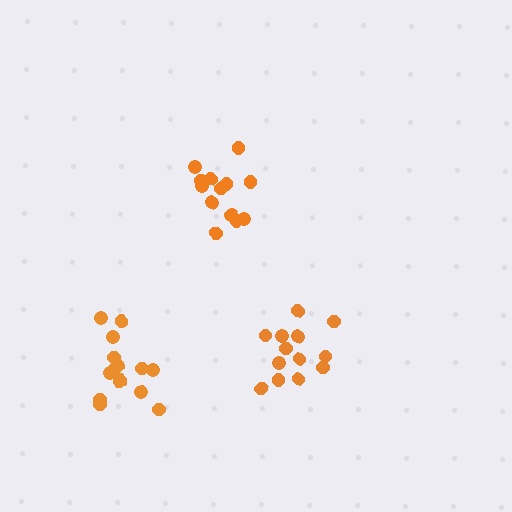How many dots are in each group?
Group 1: 13 dots, Group 2: 13 dots, Group 3: 15 dots (41 total).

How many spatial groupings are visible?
There are 3 spatial groupings.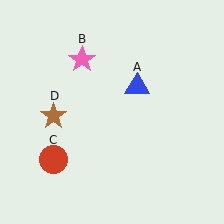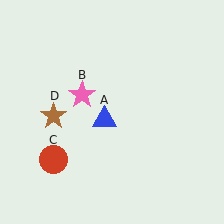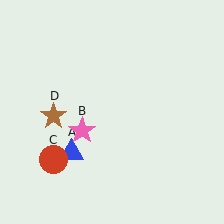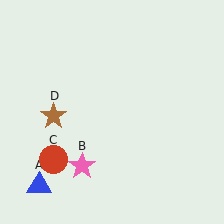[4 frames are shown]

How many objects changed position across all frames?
2 objects changed position: blue triangle (object A), pink star (object B).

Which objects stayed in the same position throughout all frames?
Red circle (object C) and brown star (object D) remained stationary.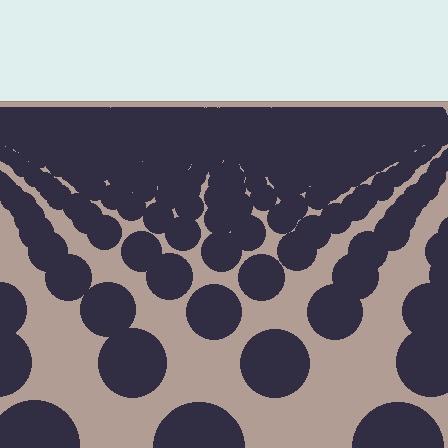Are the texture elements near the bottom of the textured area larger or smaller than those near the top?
Larger. Near the bottom, elements are closer to the viewer and appear at a bigger on-screen size.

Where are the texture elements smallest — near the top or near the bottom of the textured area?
Near the top.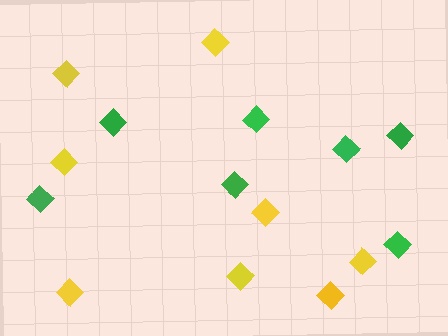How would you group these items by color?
There are 2 groups: one group of green diamonds (7) and one group of yellow diamonds (8).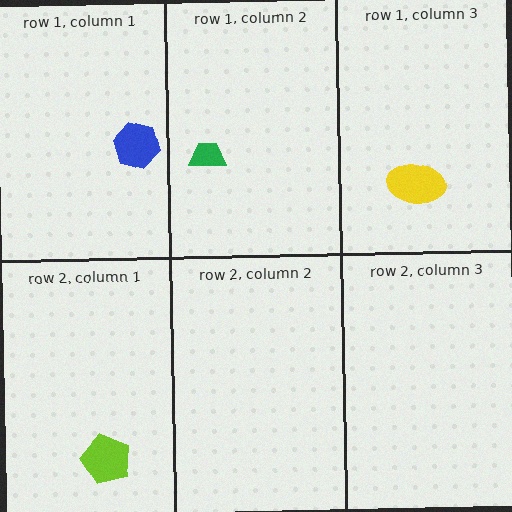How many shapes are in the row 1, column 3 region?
1.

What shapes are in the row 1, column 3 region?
The yellow ellipse.